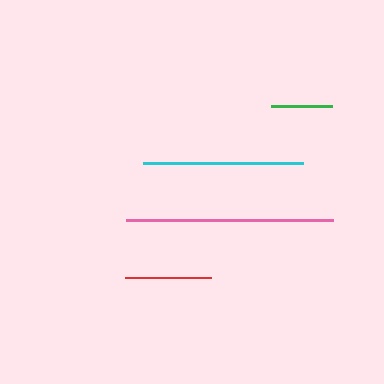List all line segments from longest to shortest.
From longest to shortest: pink, cyan, red, green.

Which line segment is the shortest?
The green line is the shortest at approximately 61 pixels.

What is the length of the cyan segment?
The cyan segment is approximately 160 pixels long.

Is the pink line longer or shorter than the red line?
The pink line is longer than the red line.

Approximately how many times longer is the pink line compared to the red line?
The pink line is approximately 2.4 times the length of the red line.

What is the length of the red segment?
The red segment is approximately 86 pixels long.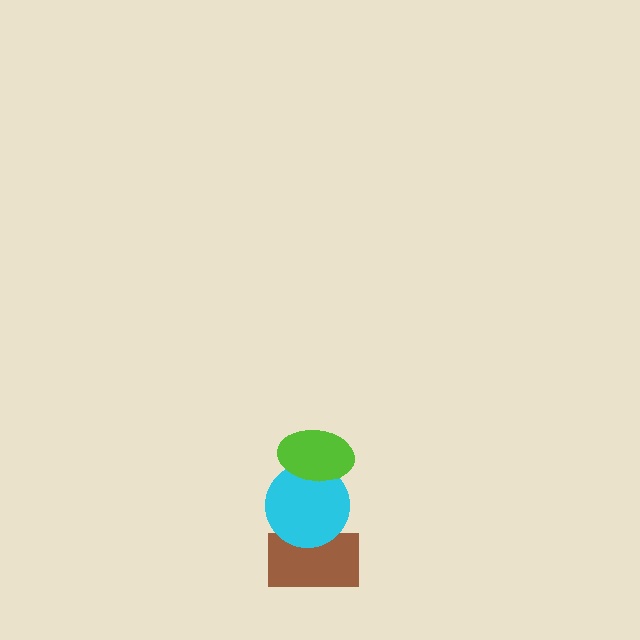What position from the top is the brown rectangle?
The brown rectangle is 3rd from the top.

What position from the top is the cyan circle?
The cyan circle is 2nd from the top.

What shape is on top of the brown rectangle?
The cyan circle is on top of the brown rectangle.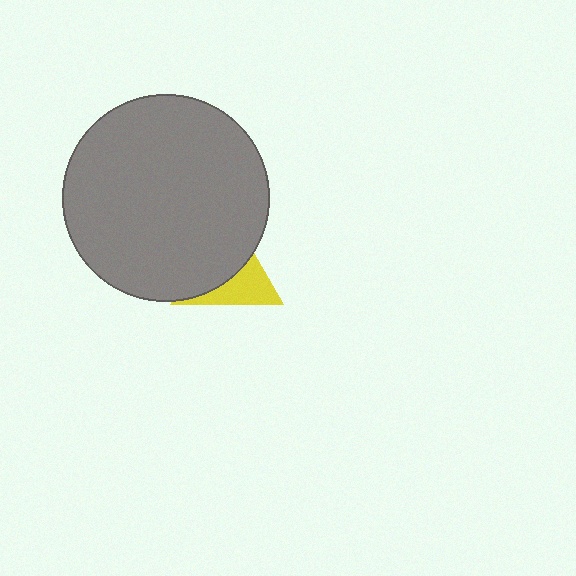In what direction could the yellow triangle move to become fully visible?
The yellow triangle could move toward the lower-right. That would shift it out from behind the gray circle entirely.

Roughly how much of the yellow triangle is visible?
A small part of it is visible (roughly 42%).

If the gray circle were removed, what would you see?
You would see the complete yellow triangle.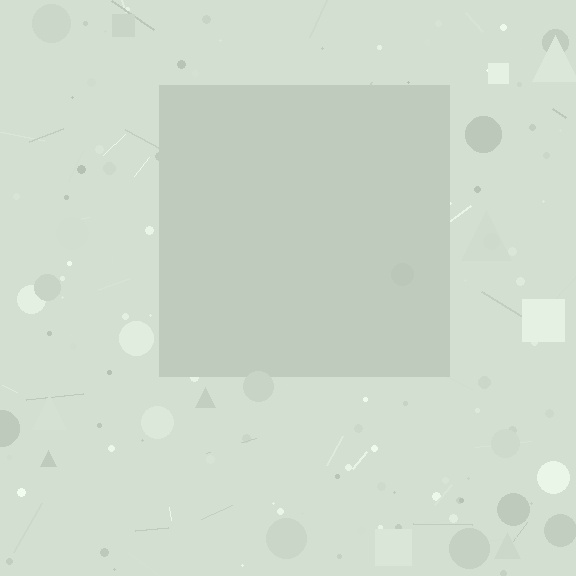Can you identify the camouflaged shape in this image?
The camouflaged shape is a square.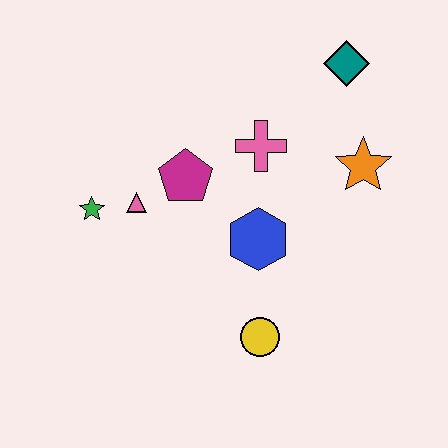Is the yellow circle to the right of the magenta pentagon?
Yes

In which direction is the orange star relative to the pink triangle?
The orange star is to the right of the pink triangle.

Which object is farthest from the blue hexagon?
The teal diamond is farthest from the blue hexagon.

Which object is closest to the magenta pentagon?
The pink triangle is closest to the magenta pentagon.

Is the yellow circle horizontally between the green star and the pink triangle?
No